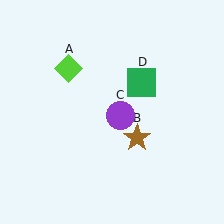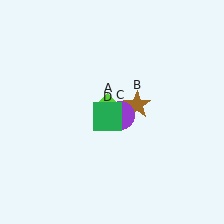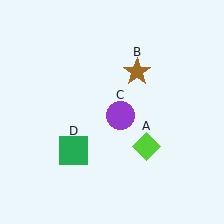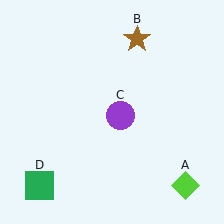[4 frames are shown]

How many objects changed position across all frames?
3 objects changed position: lime diamond (object A), brown star (object B), green square (object D).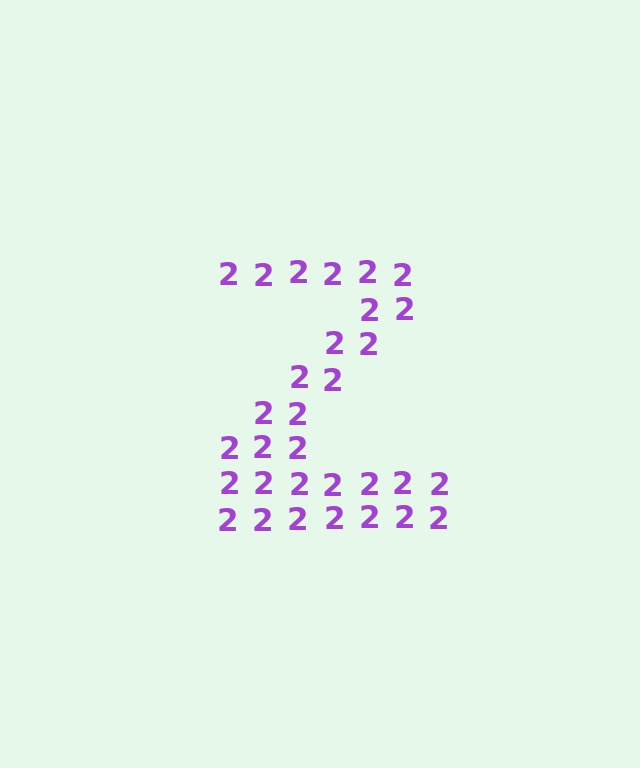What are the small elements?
The small elements are digit 2's.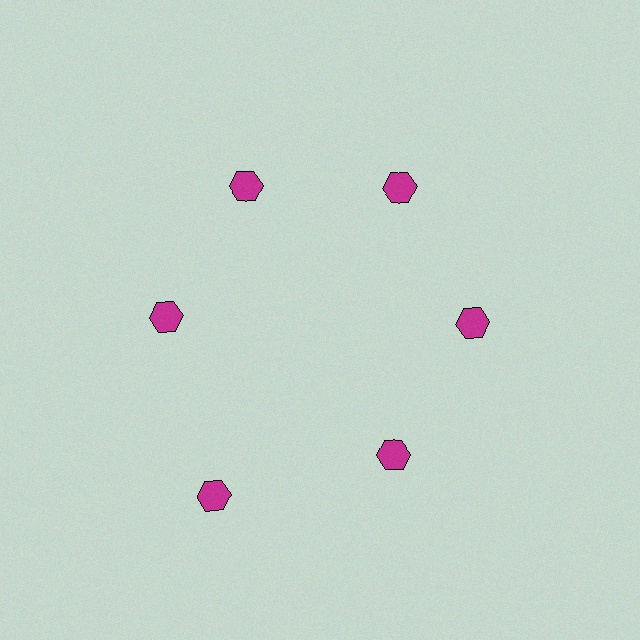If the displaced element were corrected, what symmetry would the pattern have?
It would have 6-fold rotational symmetry — the pattern would map onto itself every 60 degrees.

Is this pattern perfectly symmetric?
No. The 6 magenta hexagons are arranged in a ring, but one element near the 7 o'clock position is pushed outward from the center, breaking the 6-fold rotational symmetry.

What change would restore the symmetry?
The symmetry would be restored by moving it inward, back onto the ring so that all 6 hexagons sit at equal angles and equal distance from the center.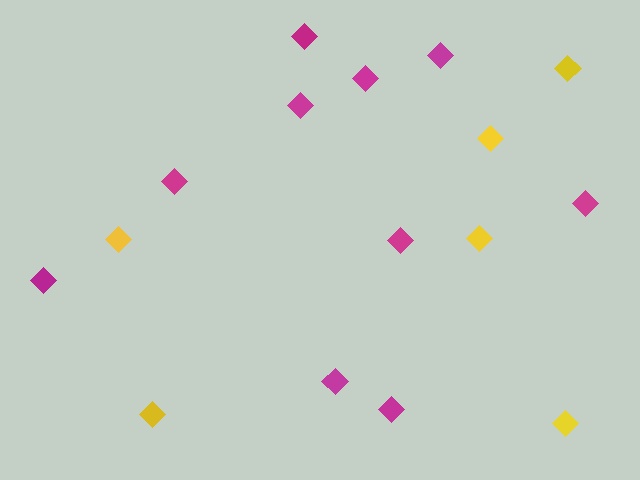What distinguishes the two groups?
There are 2 groups: one group of yellow diamonds (6) and one group of magenta diamonds (10).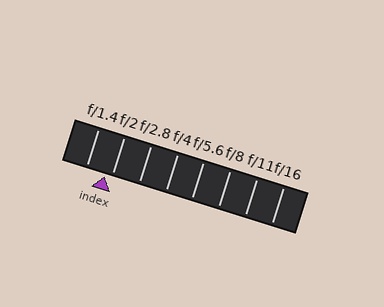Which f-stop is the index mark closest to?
The index mark is closest to f/2.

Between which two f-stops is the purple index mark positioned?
The index mark is between f/1.4 and f/2.